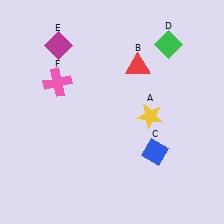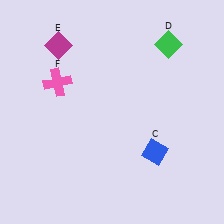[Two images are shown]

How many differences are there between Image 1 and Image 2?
There are 2 differences between the two images.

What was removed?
The red triangle (B), the yellow star (A) were removed in Image 2.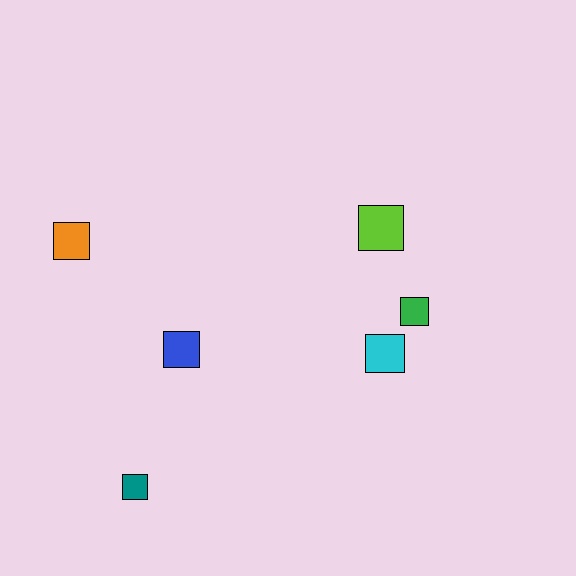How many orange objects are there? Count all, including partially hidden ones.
There is 1 orange object.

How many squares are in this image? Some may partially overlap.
There are 6 squares.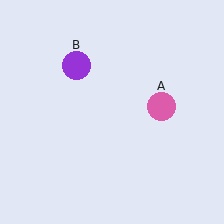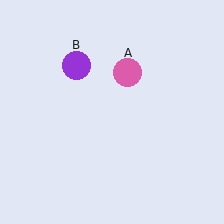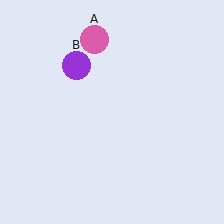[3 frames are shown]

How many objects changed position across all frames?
1 object changed position: pink circle (object A).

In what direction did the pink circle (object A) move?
The pink circle (object A) moved up and to the left.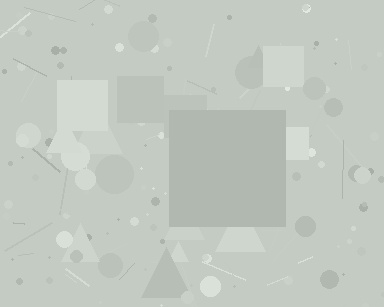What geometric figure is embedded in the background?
A square is embedded in the background.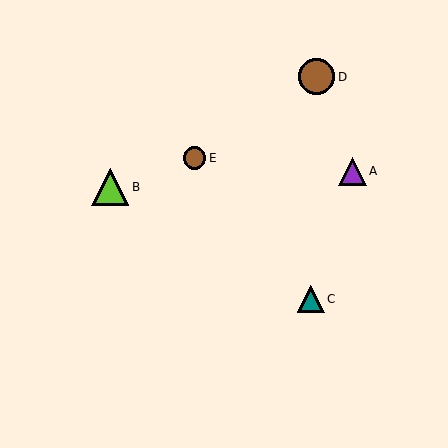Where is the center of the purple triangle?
The center of the purple triangle is at (352, 171).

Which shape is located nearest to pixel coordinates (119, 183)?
The lime triangle (labeled B) at (110, 187) is nearest to that location.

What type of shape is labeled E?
Shape E is a brown circle.